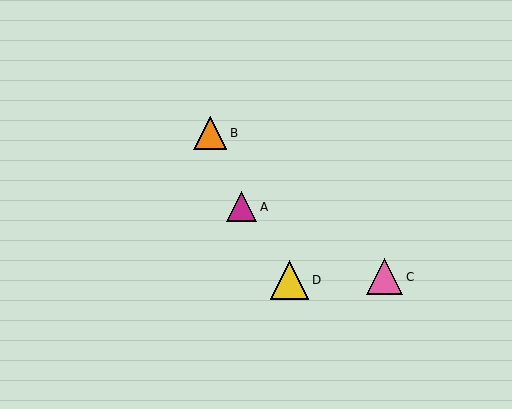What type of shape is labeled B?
Shape B is an orange triangle.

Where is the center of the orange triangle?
The center of the orange triangle is at (210, 133).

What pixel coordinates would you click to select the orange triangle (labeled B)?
Click at (210, 133) to select the orange triangle B.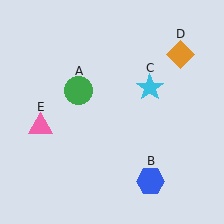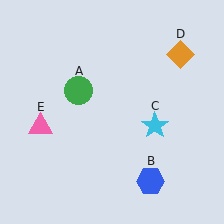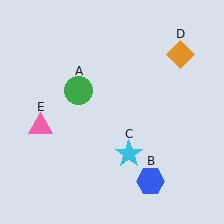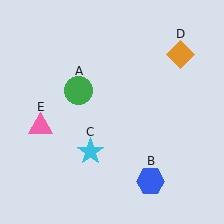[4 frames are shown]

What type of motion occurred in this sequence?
The cyan star (object C) rotated clockwise around the center of the scene.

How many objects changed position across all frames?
1 object changed position: cyan star (object C).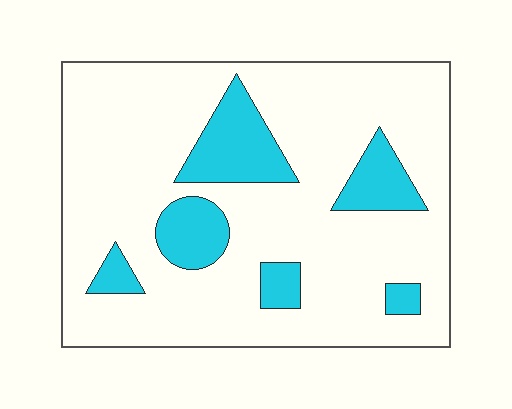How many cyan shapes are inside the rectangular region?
6.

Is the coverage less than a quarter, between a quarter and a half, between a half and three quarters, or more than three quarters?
Less than a quarter.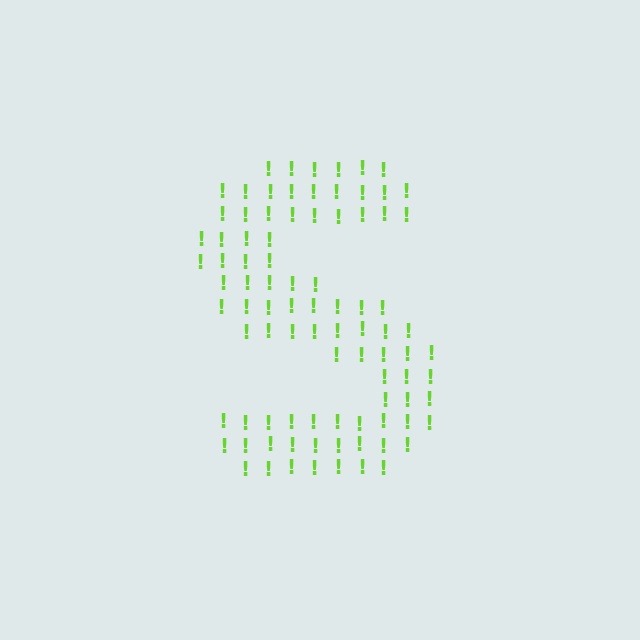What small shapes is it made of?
It is made of small exclamation marks.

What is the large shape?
The large shape is the letter S.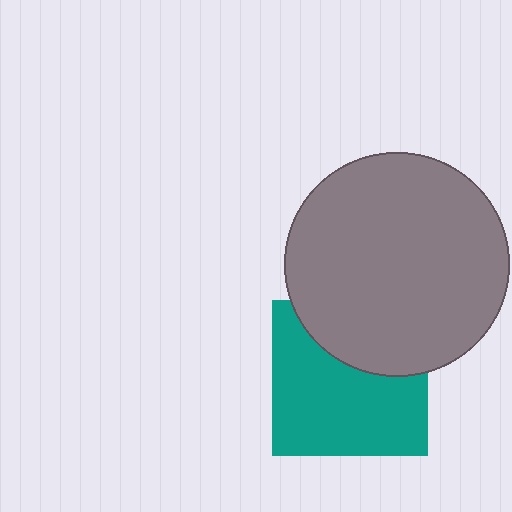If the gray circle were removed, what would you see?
You would see the complete teal square.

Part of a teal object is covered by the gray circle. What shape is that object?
It is a square.